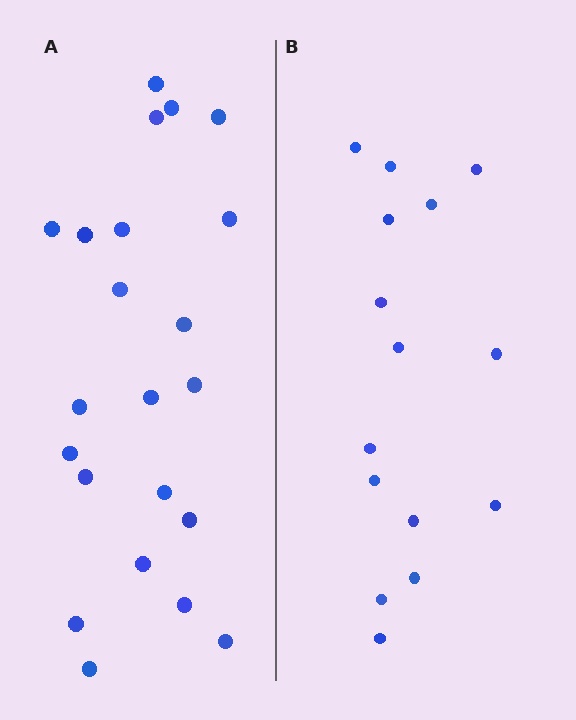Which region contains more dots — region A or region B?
Region A (the left region) has more dots.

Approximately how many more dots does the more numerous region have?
Region A has roughly 8 or so more dots than region B.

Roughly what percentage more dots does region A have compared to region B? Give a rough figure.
About 45% more.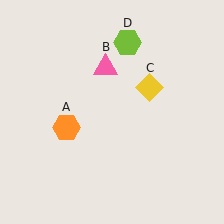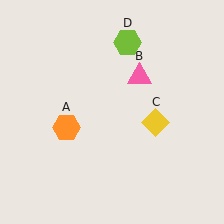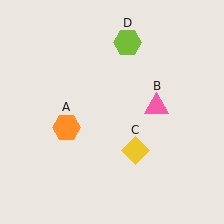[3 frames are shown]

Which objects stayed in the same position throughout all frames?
Orange hexagon (object A) and lime hexagon (object D) remained stationary.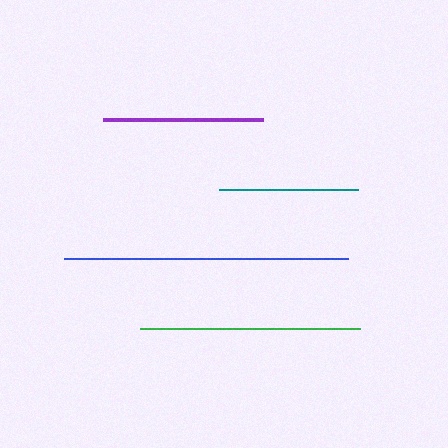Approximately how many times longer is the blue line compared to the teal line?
The blue line is approximately 2.0 times the length of the teal line.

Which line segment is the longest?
The blue line is the longest at approximately 284 pixels.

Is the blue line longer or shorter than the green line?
The blue line is longer than the green line.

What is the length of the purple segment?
The purple segment is approximately 160 pixels long.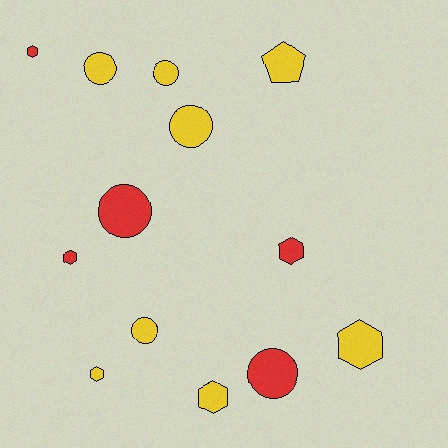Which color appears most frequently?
Yellow, with 8 objects.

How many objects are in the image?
There are 13 objects.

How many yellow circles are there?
There are 4 yellow circles.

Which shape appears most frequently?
Circle, with 6 objects.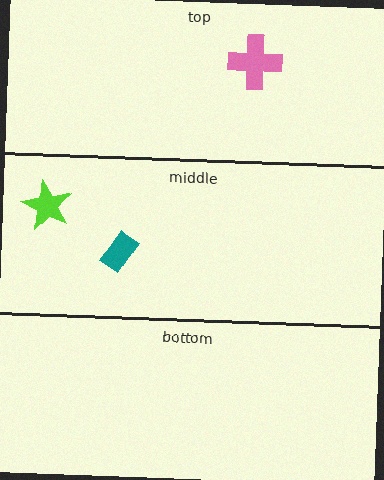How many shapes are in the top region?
1.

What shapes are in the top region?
The pink cross.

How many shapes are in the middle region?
2.